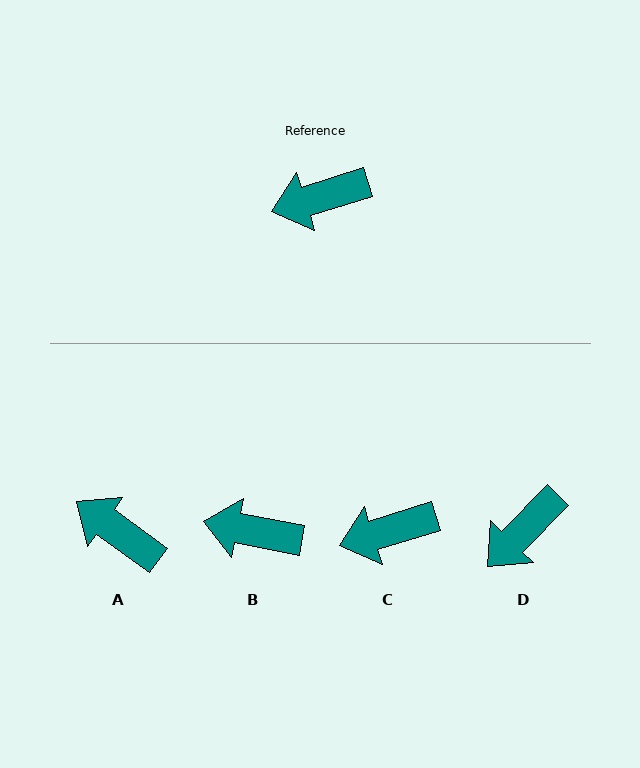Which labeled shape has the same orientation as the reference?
C.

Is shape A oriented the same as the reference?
No, it is off by about 53 degrees.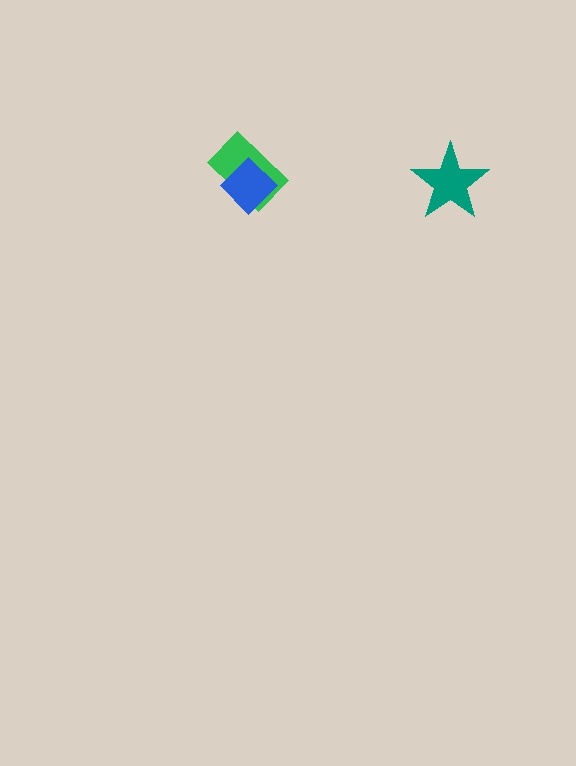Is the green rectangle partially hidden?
Yes, it is partially covered by another shape.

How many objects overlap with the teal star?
0 objects overlap with the teal star.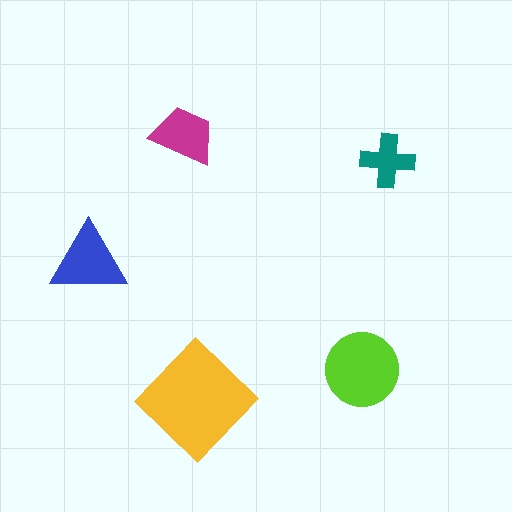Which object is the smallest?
The teal cross.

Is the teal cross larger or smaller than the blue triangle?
Smaller.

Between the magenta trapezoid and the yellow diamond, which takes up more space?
The yellow diamond.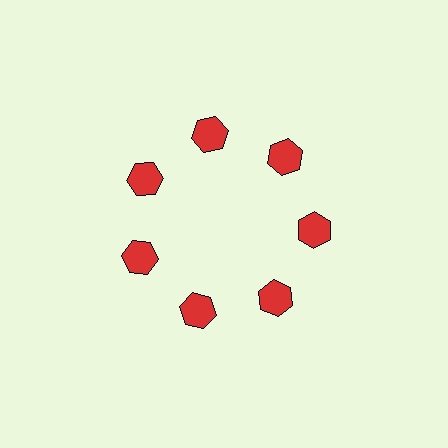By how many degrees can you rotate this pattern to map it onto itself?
The pattern maps onto itself every 51 degrees of rotation.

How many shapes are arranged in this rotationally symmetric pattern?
There are 7 shapes, arranged in 7 groups of 1.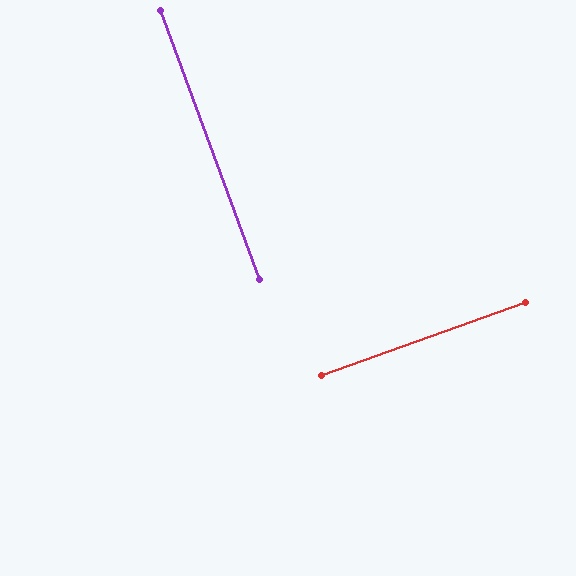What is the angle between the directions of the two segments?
Approximately 90 degrees.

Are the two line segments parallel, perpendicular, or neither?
Perpendicular — they meet at approximately 90°.